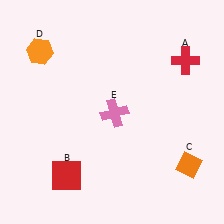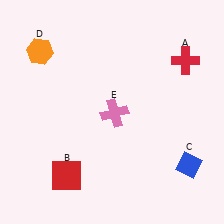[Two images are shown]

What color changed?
The diamond (C) changed from orange in Image 1 to blue in Image 2.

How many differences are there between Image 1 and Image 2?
There is 1 difference between the two images.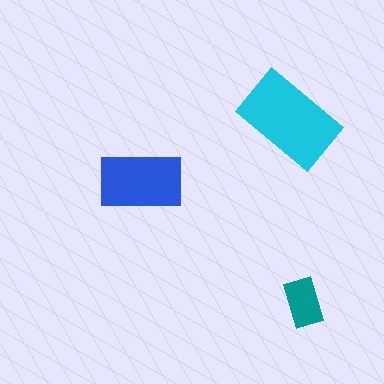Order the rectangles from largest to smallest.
the cyan one, the blue one, the teal one.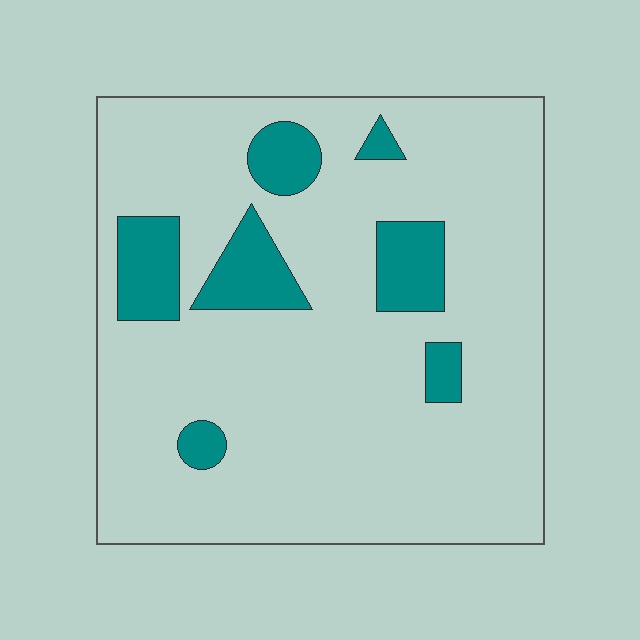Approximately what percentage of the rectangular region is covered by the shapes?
Approximately 15%.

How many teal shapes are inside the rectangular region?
7.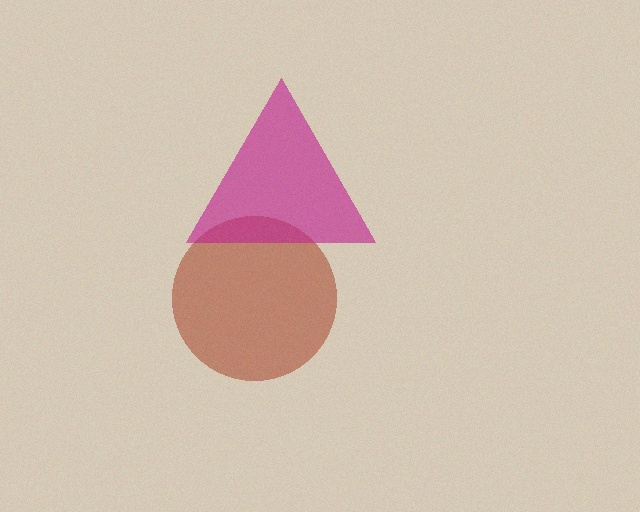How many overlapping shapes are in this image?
There are 2 overlapping shapes in the image.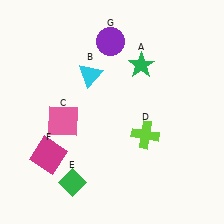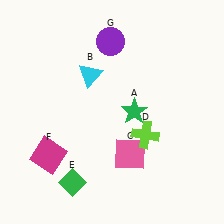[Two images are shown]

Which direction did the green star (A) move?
The green star (A) moved down.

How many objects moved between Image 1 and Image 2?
2 objects moved between the two images.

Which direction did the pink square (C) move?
The pink square (C) moved right.